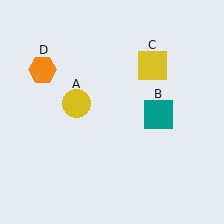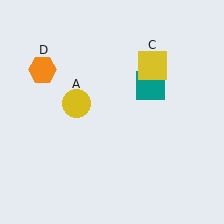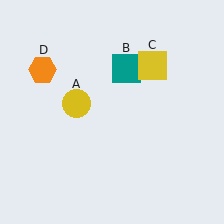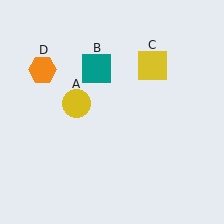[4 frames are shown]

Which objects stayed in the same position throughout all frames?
Yellow circle (object A) and yellow square (object C) and orange hexagon (object D) remained stationary.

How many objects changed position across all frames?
1 object changed position: teal square (object B).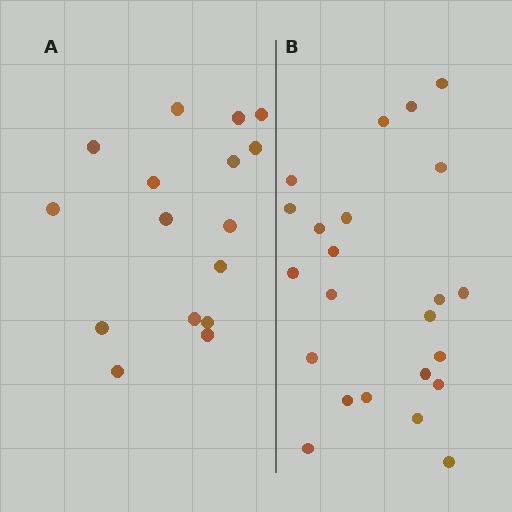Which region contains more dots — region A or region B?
Region B (the right region) has more dots.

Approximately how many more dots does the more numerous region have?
Region B has roughly 8 or so more dots than region A.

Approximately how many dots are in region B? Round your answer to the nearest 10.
About 20 dots. (The exact count is 23, which rounds to 20.)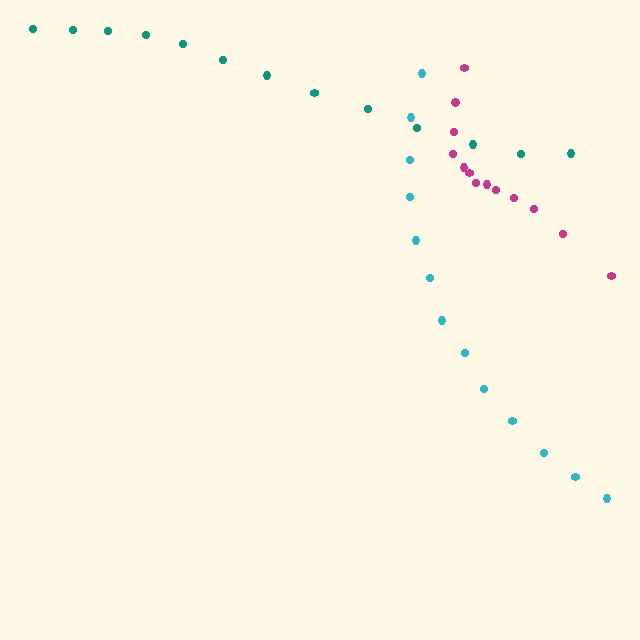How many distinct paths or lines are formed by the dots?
There are 3 distinct paths.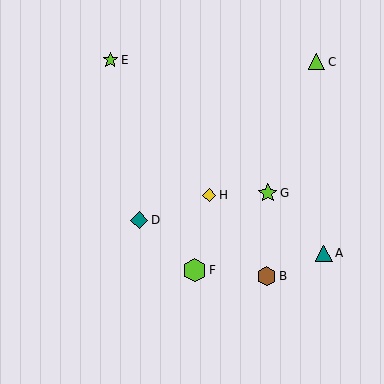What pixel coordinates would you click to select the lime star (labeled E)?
Click at (110, 60) to select the lime star E.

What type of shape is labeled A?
Shape A is a teal triangle.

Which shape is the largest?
The lime hexagon (labeled F) is the largest.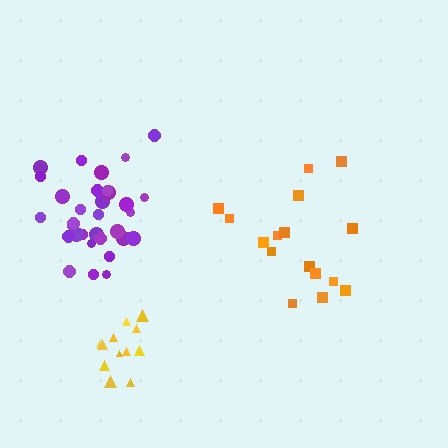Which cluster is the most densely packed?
Purple.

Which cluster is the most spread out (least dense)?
Orange.